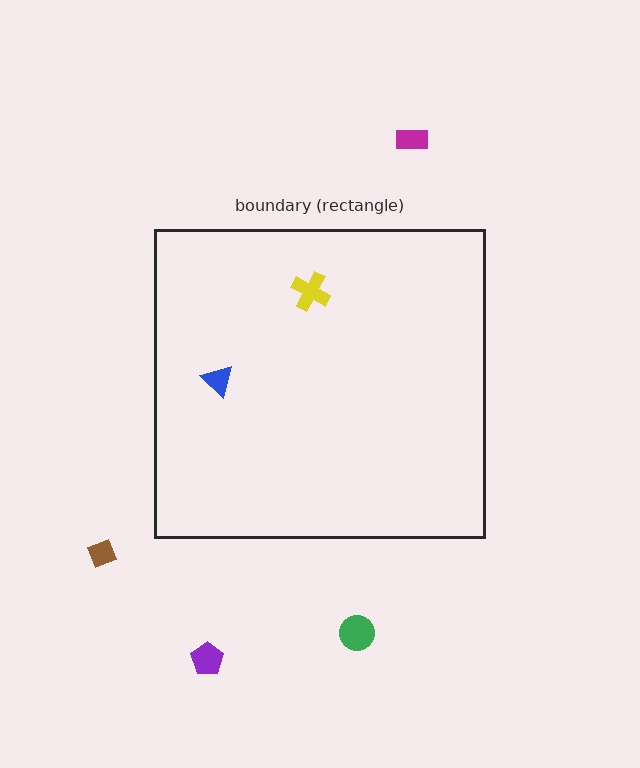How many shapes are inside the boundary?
2 inside, 4 outside.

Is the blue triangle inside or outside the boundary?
Inside.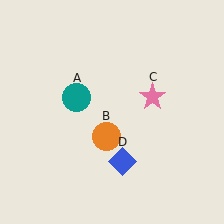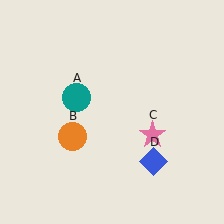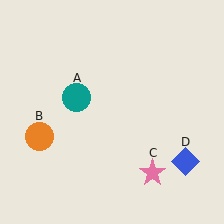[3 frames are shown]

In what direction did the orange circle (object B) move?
The orange circle (object B) moved left.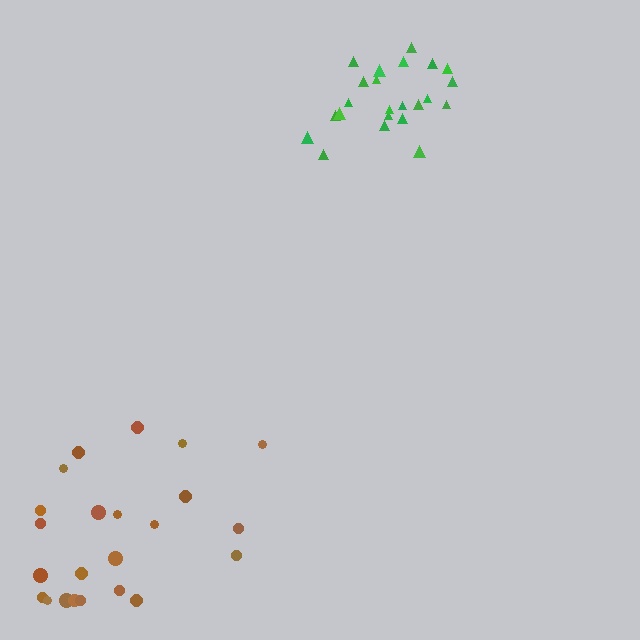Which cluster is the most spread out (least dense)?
Brown.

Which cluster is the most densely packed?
Green.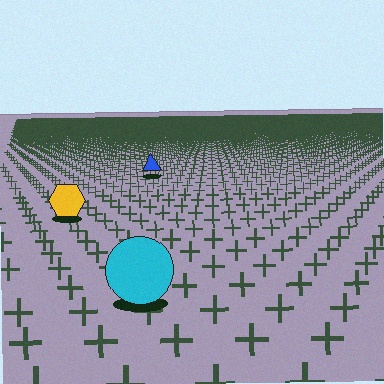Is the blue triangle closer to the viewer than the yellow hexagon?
No. The yellow hexagon is closer — you can tell from the texture gradient: the ground texture is coarser near it.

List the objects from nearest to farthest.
From nearest to farthest: the cyan circle, the yellow hexagon, the blue triangle.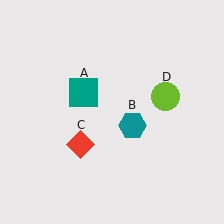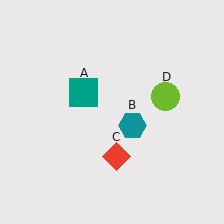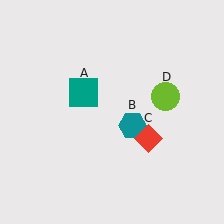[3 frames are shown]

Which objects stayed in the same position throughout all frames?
Teal square (object A) and teal hexagon (object B) and lime circle (object D) remained stationary.